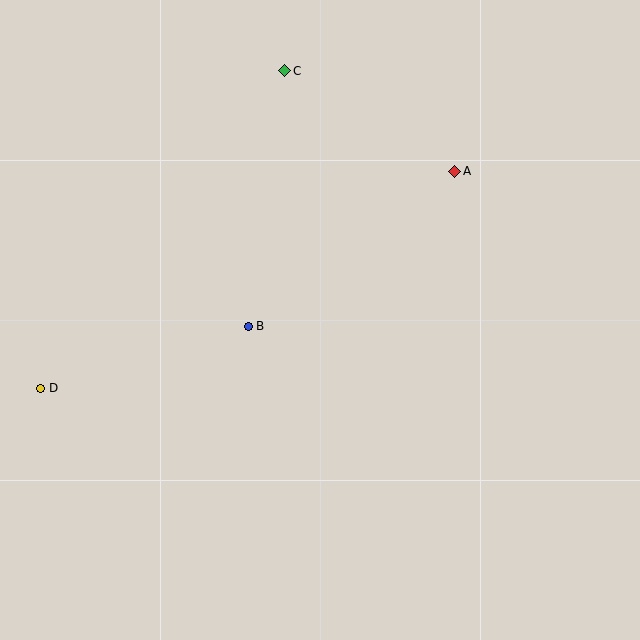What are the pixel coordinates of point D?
Point D is at (41, 388).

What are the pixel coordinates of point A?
Point A is at (455, 171).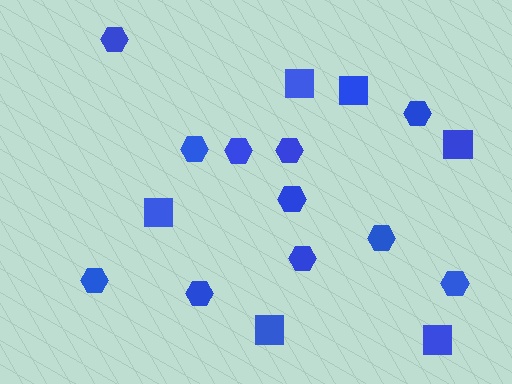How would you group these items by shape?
There are 2 groups: one group of hexagons (11) and one group of squares (6).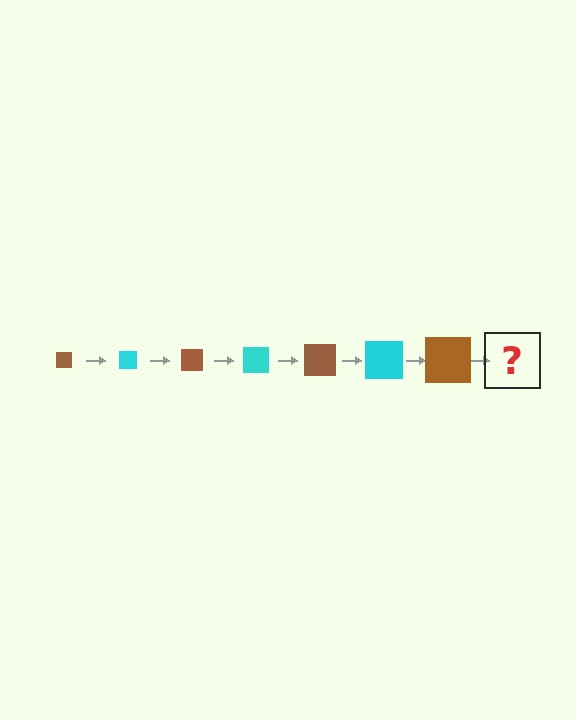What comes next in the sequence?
The next element should be a cyan square, larger than the previous one.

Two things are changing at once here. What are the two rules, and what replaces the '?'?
The two rules are that the square grows larger each step and the color cycles through brown and cyan. The '?' should be a cyan square, larger than the previous one.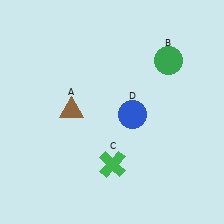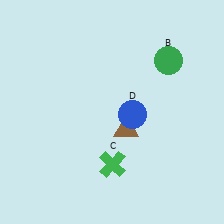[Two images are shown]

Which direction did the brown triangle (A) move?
The brown triangle (A) moved right.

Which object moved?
The brown triangle (A) moved right.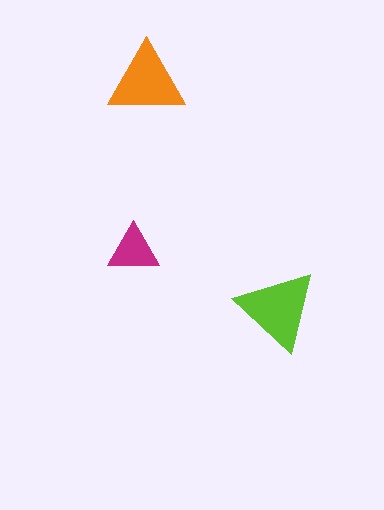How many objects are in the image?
There are 3 objects in the image.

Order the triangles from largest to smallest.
the lime one, the orange one, the magenta one.